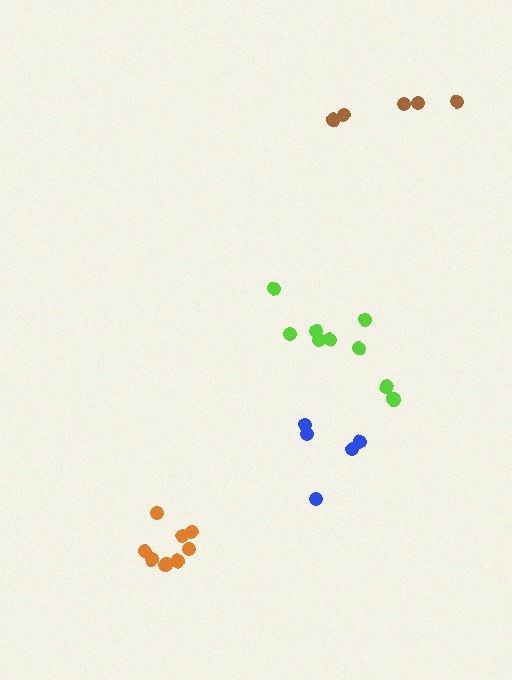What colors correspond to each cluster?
The clusters are colored: brown, orange, lime, blue.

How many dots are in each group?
Group 1: 5 dots, Group 2: 8 dots, Group 3: 9 dots, Group 4: 5 dots (27 total).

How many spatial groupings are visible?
There are 4 spatial groupings.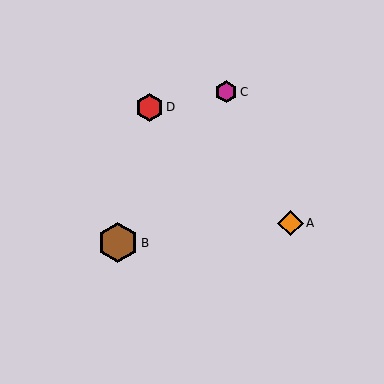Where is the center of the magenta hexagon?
The center of the magenta hexagon is at (226, 92).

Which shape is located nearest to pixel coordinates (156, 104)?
The red hexagon (labeled D) at (149, 107) is nearest to that location.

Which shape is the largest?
The brown hexagon (labeled B) is the largest.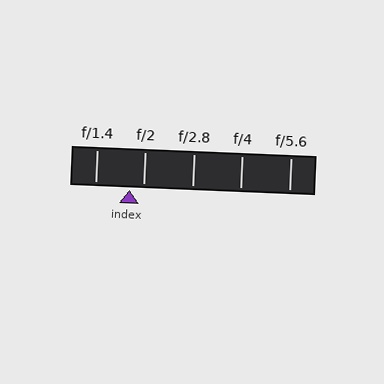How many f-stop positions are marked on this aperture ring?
There are 5 f-stop positions marked.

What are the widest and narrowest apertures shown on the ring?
The widest aperture shown is f/1.4 and the narrowest is f/5.6.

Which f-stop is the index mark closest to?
The index mark is closest to f/2.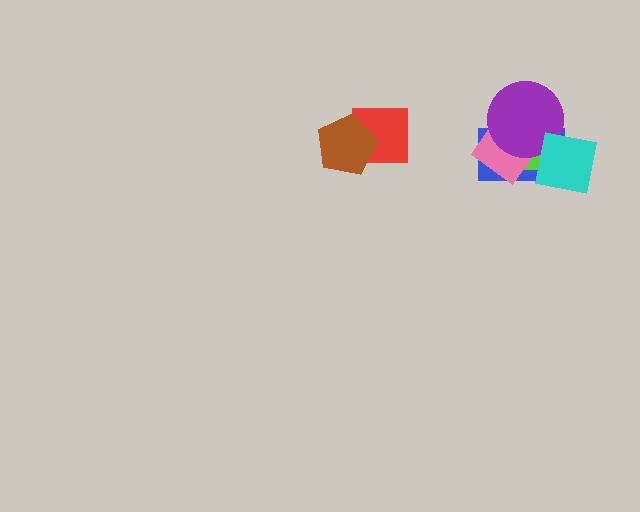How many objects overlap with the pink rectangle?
3 objects overlap with the pink rectangle.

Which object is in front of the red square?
The brown pentagon is in front of the red square.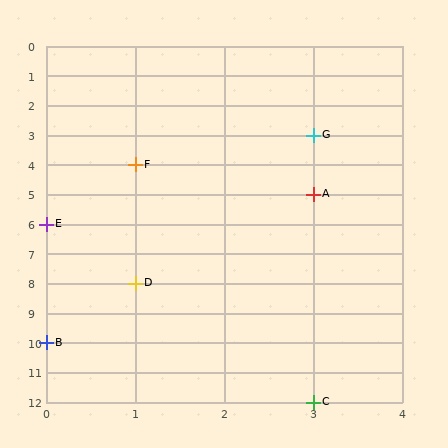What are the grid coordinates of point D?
Point D is at grid coordinates (1, 8).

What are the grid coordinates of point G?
Point G is at grid coordinates (3, 3).